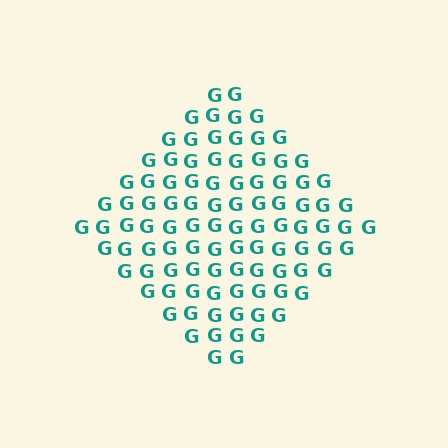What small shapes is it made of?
It is made of small letter G's.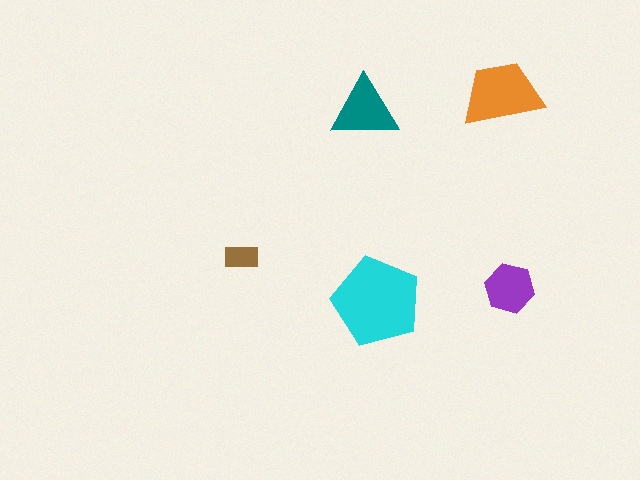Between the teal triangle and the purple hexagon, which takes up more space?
The teal triangle.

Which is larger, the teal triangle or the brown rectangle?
The teal triangle.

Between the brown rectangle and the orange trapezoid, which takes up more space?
The orange trapezoid.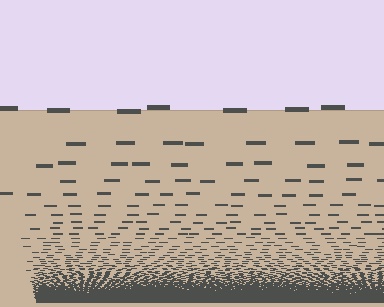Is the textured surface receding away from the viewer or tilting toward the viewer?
The surface appears to tilt toward the viewer. Texture elements get larger and sparser toward the top.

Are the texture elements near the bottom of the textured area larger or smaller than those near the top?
Smaller. The gradient is inverted — elements near the bottom are smaller and denser.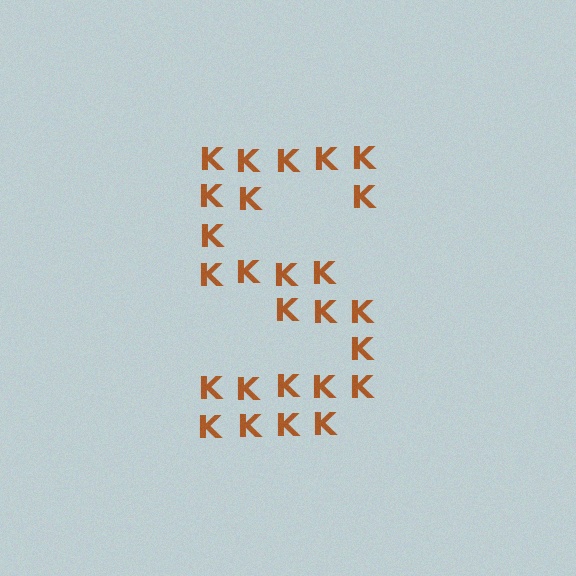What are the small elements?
The small elements are letter K's.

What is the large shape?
The large shape is the letter S.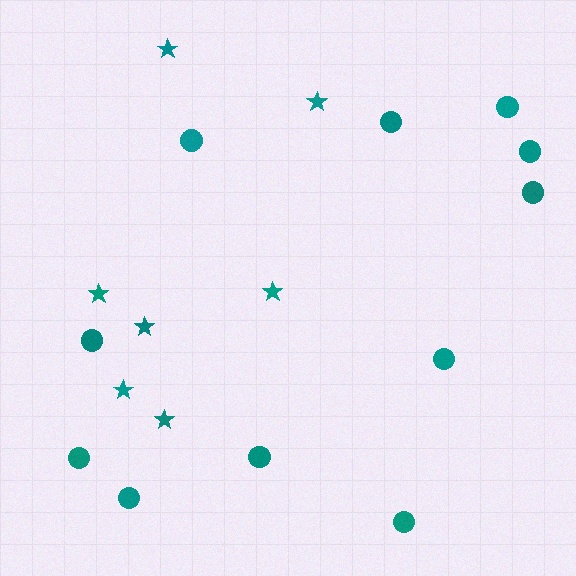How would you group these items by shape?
There are 2 groups: one group of stars (7) and one group of circles (11).